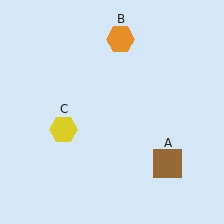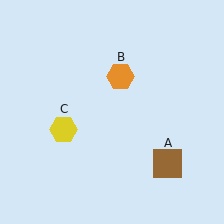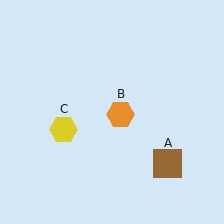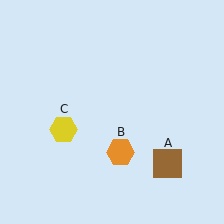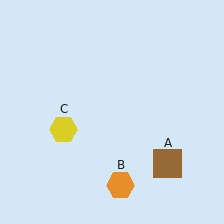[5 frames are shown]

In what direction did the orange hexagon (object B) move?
The orange hexagon (object B) moved down.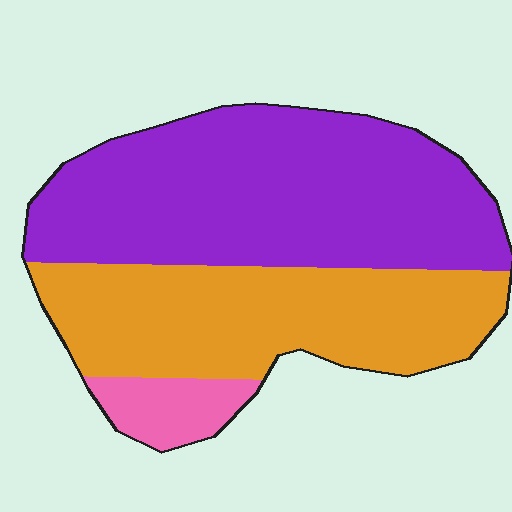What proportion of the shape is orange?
Orange takes up about two fifths (2/5) of the shape.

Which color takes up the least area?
Pink, at roughly 10%.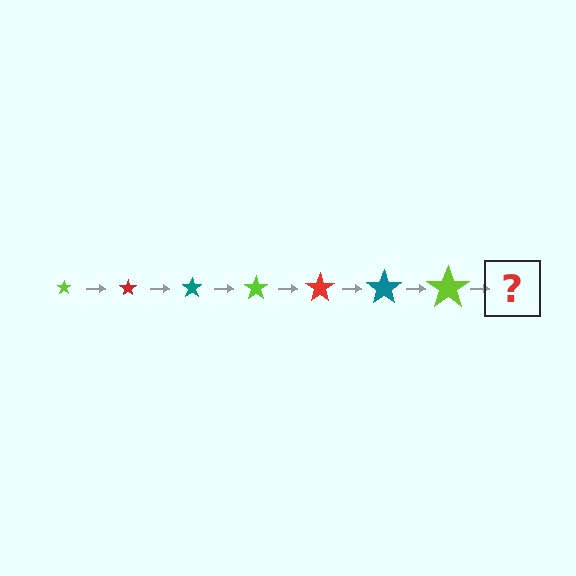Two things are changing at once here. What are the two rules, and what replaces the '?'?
The two rules are that the star grows larger each step and the color cycles through lime, red, and teal. The '?' should be a red star, larger than the previous one.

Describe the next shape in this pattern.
It should be a red star, larger than the previous one.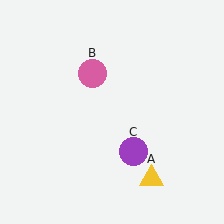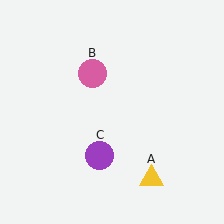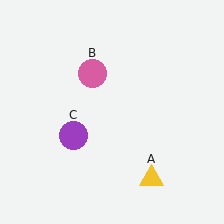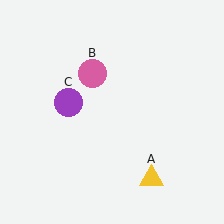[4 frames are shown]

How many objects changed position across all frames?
1 object changed position: purple circle (object C).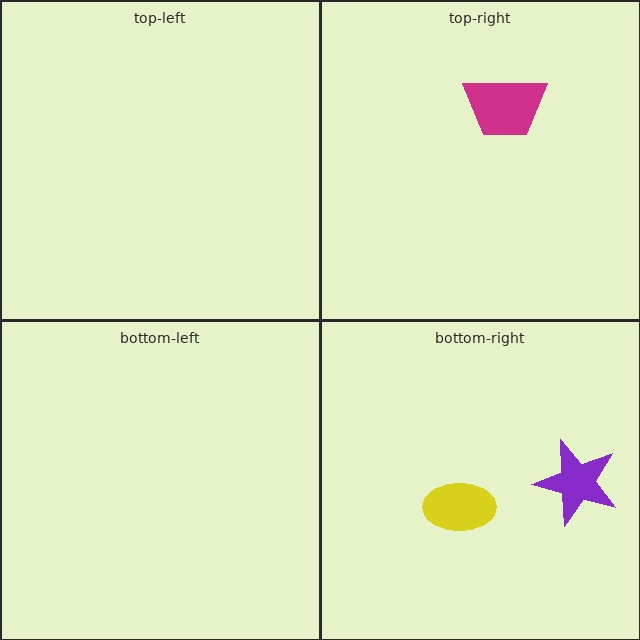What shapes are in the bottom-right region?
The yellow ellipse, the purple star.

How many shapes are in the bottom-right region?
2.